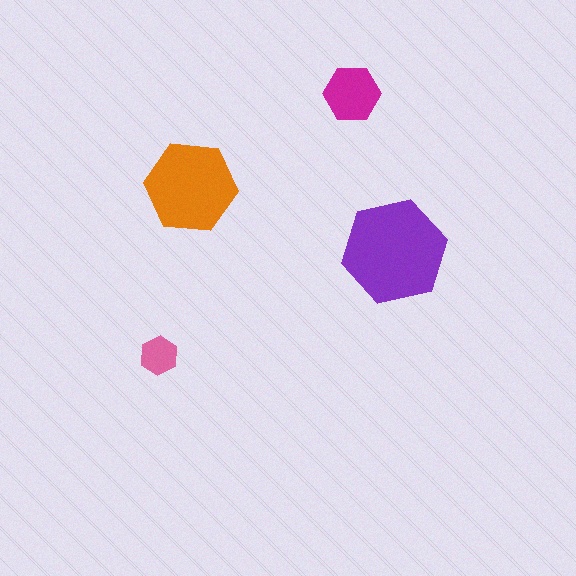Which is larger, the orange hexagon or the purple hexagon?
The purple one.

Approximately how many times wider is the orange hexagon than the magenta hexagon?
About 1.5 times wider.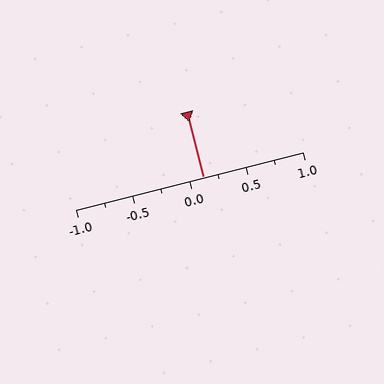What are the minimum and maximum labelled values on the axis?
The axis runs from -1.0 to 1.0.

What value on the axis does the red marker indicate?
The marker indicates approximately 0.12.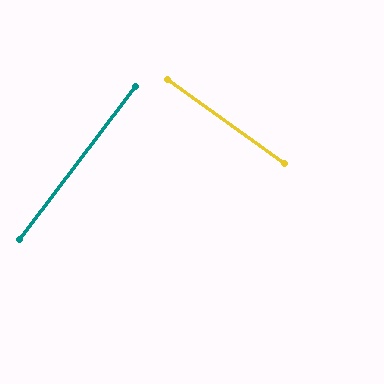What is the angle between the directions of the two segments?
Approximately 89 degrees.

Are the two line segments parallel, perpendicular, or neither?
Perpendicular — they meet at approximately 89°.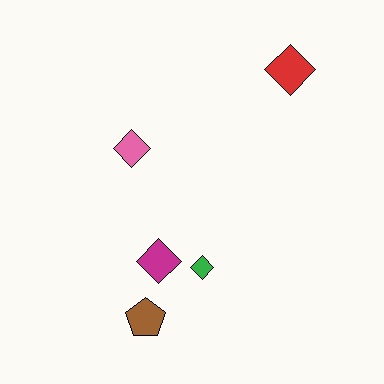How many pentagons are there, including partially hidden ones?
There is 1 pentagon.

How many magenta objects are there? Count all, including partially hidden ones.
There is 1 magenta object.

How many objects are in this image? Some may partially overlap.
There are 5 objects.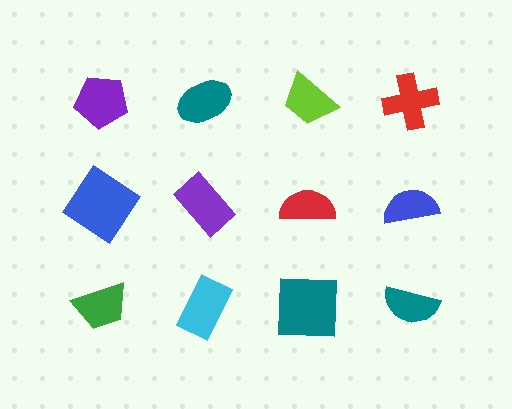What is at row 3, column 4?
A teal semicircle.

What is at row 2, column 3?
A red semicircle.